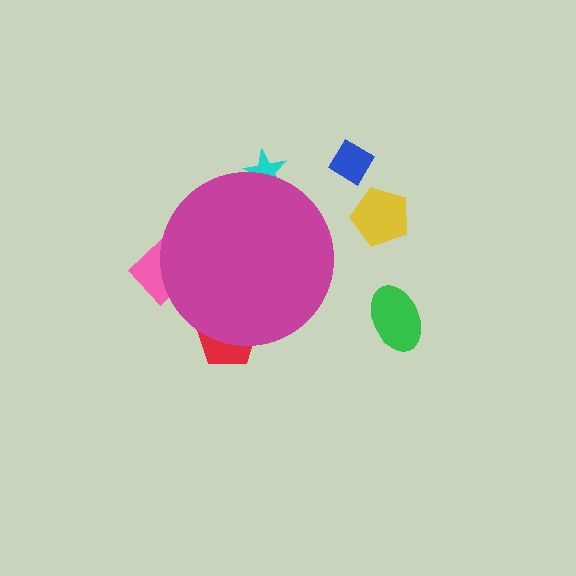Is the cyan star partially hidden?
Yes, the cyan star is partially hidden behind the magenta circle.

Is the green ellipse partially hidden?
No, the green ellipse is fully visible.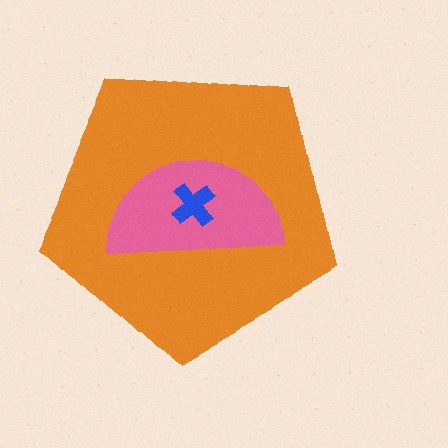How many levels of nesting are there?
3.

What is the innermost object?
The blue cross.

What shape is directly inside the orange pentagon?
The pink semicircle.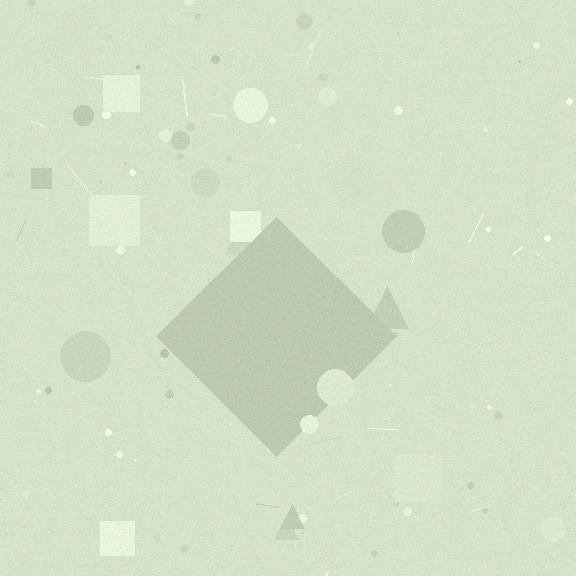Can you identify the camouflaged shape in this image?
The camouflaged shape is a diamond.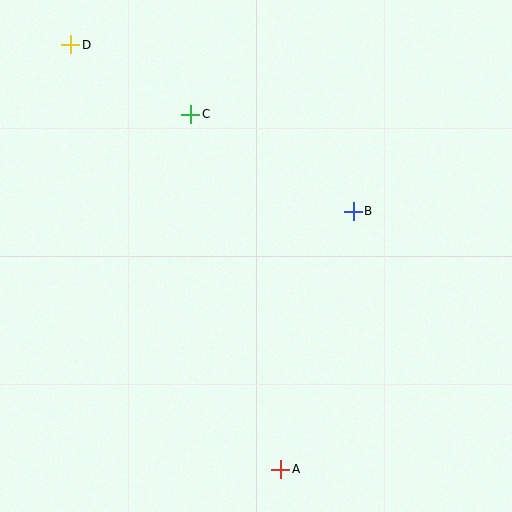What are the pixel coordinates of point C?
Point C is at (191, 114).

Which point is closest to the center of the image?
Point B at (353, 211) is closest to the center.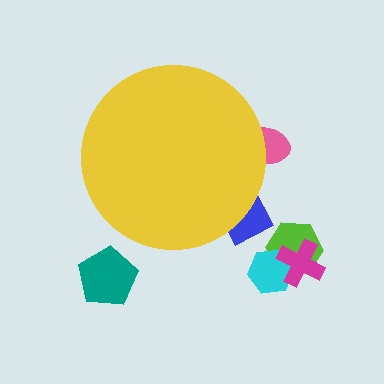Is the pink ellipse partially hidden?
Yes, the pink ellipse is partially hidden behind the yellow circle.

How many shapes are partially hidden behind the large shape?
2 shapes are partially hidden.